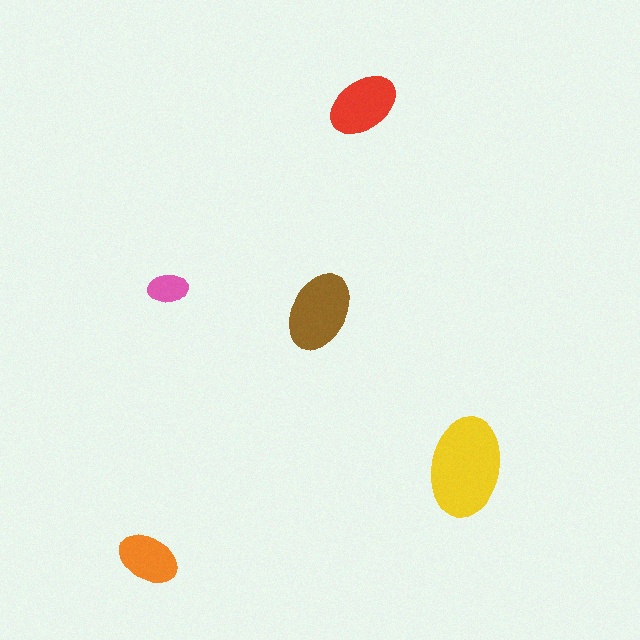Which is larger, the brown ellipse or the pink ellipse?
The brown one.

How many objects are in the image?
There are 5 objects in the image.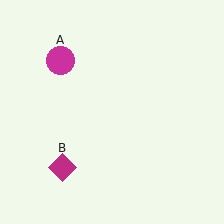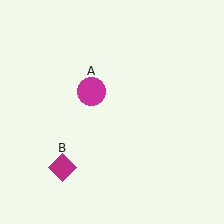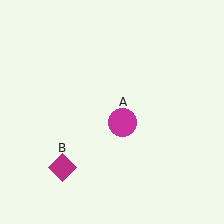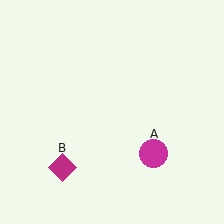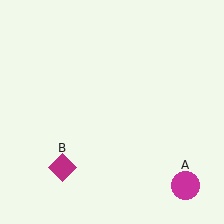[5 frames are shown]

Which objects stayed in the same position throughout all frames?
Magenta diamond (object B) remained stationary.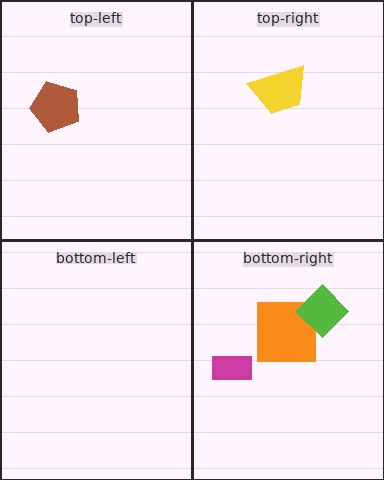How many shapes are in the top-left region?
1.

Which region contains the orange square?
The bottom-right region.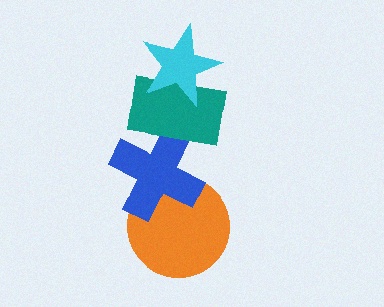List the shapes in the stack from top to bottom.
From top to bottom: the cyan star, the teal rectangle, the blue cross, the orange circle.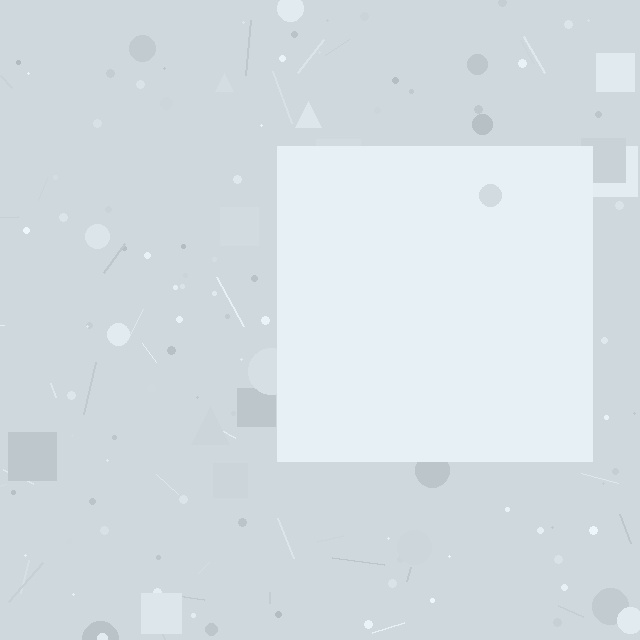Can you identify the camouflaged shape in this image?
The camouflaged shape is a square.